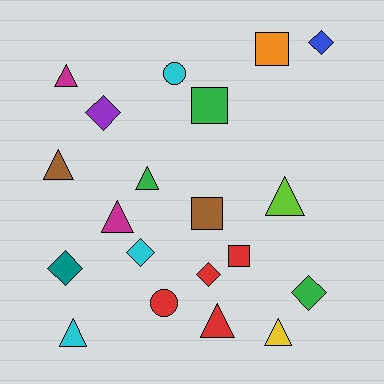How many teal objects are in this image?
There is 1 teal object.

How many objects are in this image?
There are 20 objects.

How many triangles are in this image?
There are 8 triangles.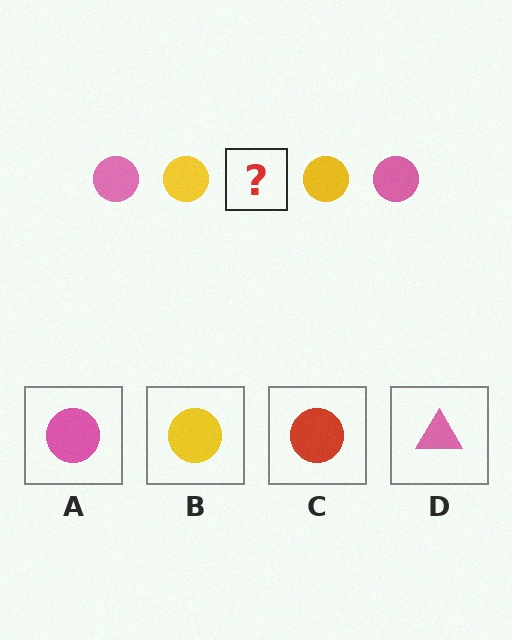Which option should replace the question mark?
Option A.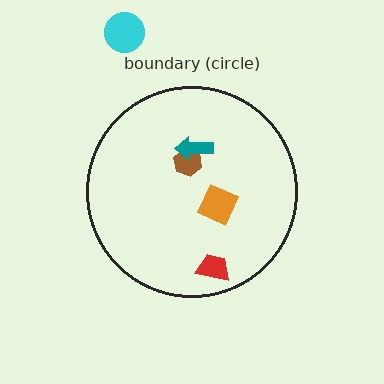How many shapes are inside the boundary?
4 inside, 1 outside.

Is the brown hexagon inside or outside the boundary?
Inside.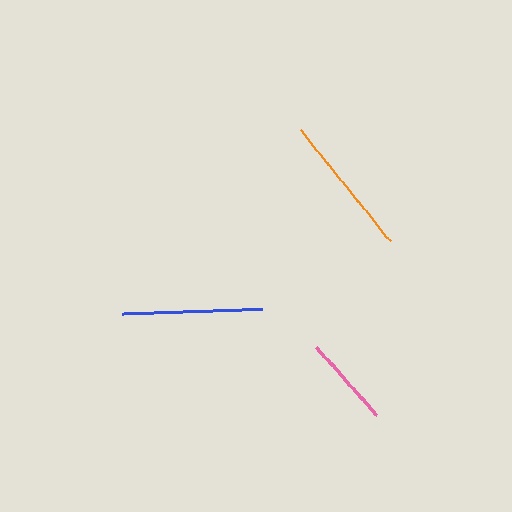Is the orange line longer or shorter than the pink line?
The orange line is longer than the pink line.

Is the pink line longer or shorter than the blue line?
The blue line is longer than the pink line.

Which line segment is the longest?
The orange line is the longest at approximately 143 pixels.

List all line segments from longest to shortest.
From longest to shortest: orange, blue, pink.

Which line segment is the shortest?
The pink line is the shortest at approximately 91 pixels.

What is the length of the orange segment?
The orange segment is approximately 143 pixels long.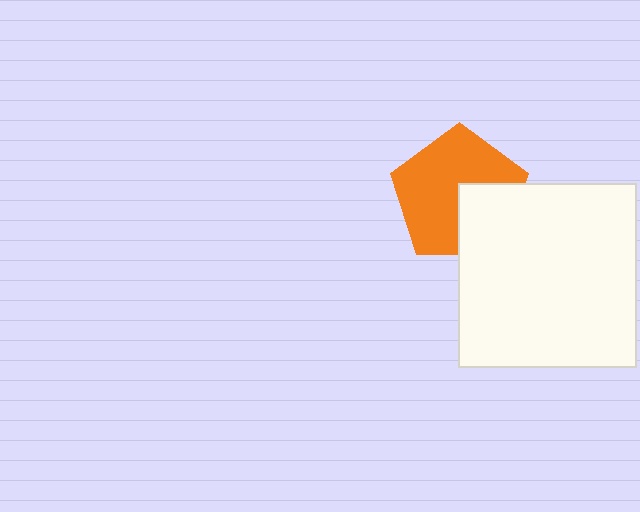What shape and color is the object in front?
The object in front is a white rectangle.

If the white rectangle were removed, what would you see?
You would see the complete orange pentagon.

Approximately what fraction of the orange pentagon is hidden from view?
Roughly 32% of the orange pentagon is hidden behind the white rectangle.